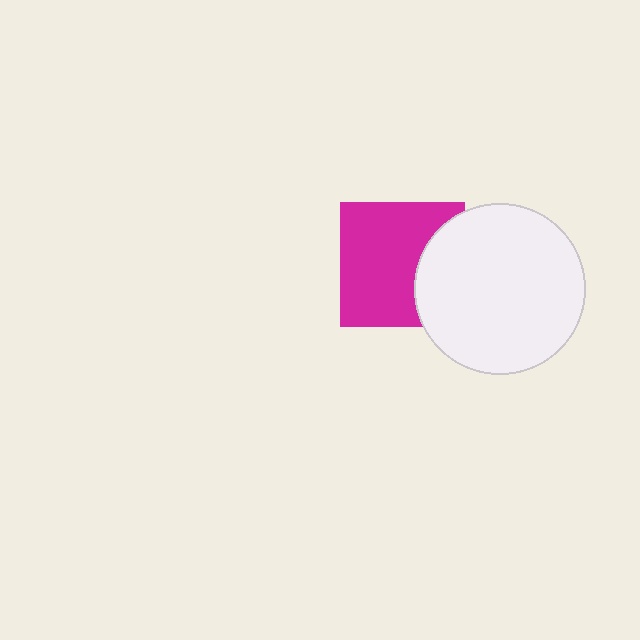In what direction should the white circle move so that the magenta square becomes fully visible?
The white circle should move right. That is the shortest direction to clear the overlap and leave the magenta square fully visible.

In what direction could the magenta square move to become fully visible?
The magenta square could move left. That would shift it out from behind the white circle entirely.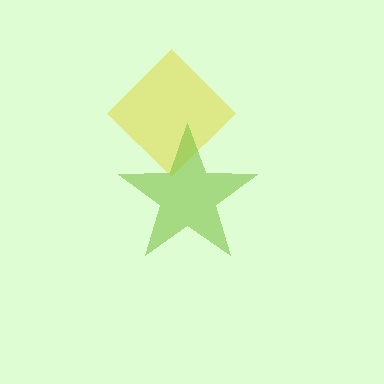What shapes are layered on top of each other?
The layered shapes are: a yellow diamond, a lime star.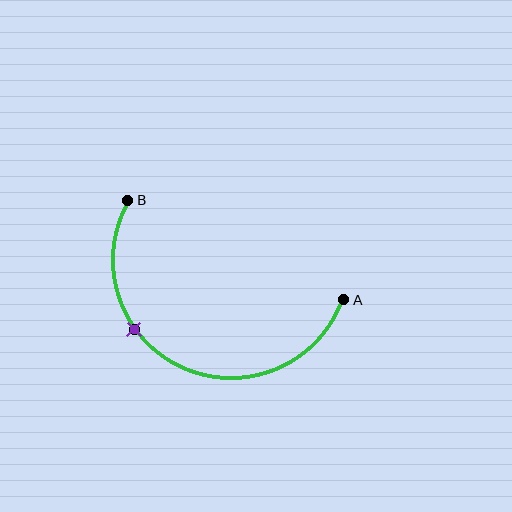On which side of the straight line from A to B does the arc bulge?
The arc bulges below the straight line connecting A and B.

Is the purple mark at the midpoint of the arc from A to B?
No. The purple mark lies on the arc but is closer to endpoint B. The arc midpoint would be at the point on the curve equidistant along the arc from both A and B.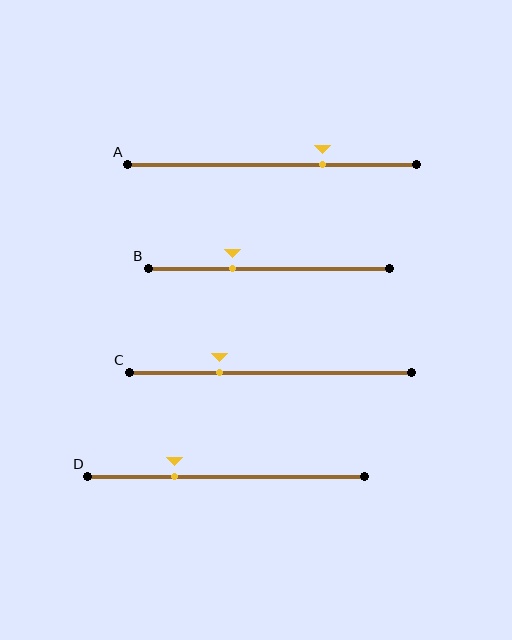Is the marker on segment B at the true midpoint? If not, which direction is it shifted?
No, the marker on segment B is shifted to the left by about 15% of the segment length.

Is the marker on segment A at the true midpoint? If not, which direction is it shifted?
No, the marker on segment A is shifted to the right by about 17% of the segment length.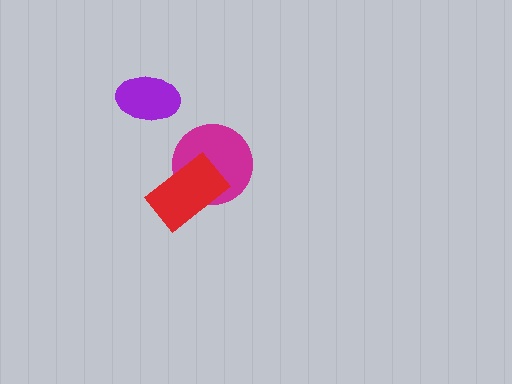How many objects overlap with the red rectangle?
1 object overlaps with the red rectangle.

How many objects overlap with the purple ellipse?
0 objects overlap with the purple ellipse.